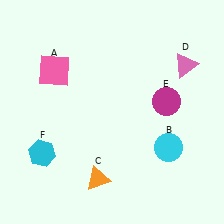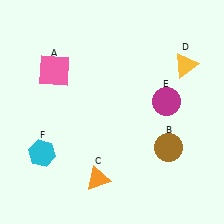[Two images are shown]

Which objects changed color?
B changed from cyan to brown. D changed from pink to yellow.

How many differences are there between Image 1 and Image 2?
There are 2 differences between the two images.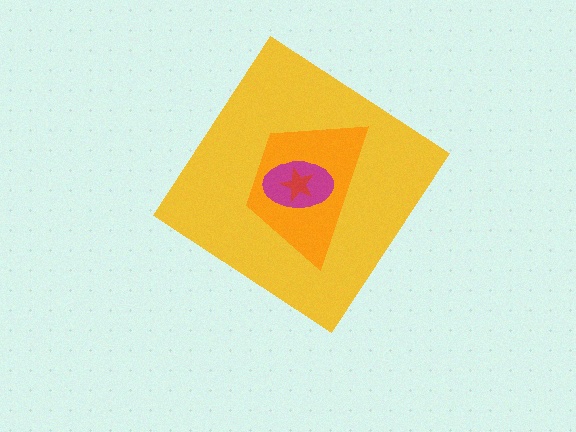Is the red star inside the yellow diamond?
Yes.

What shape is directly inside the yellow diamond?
The orange trapezoid.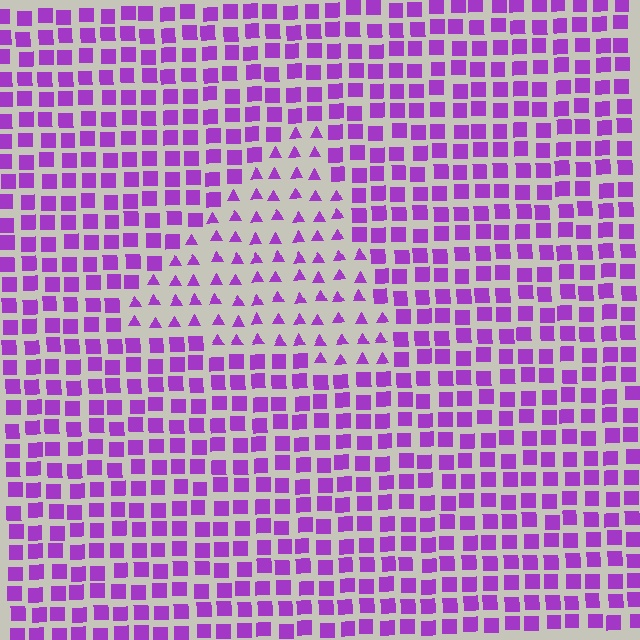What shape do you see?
I see a triangle.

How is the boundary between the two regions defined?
The boundary is defined by a change in element shape: triangles inside vs. squares outside. All elements share the same color and spacing.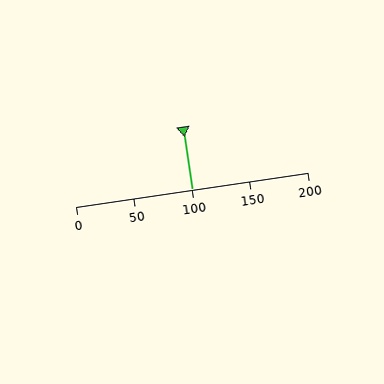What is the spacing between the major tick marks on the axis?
The major ticks are spaced 50 apart.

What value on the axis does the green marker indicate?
The marker indicates approximately 100.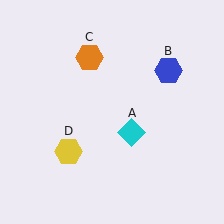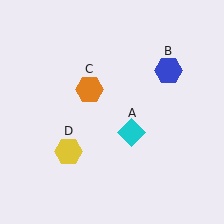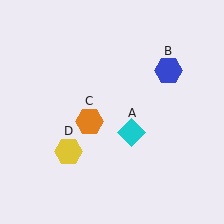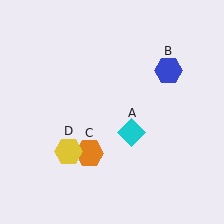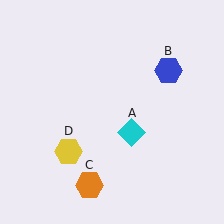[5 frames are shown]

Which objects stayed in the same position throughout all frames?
Cyan diamond (object A) and blue hexagon (object B) and yellow hexagon (object D) remained stationary.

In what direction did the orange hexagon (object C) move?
The orange hexagon (object C) moved down.